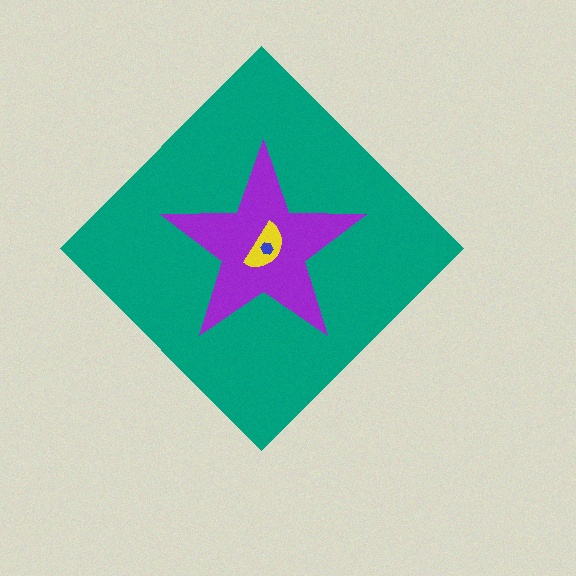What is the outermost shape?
The teal diamond.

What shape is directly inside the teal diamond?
The purple star.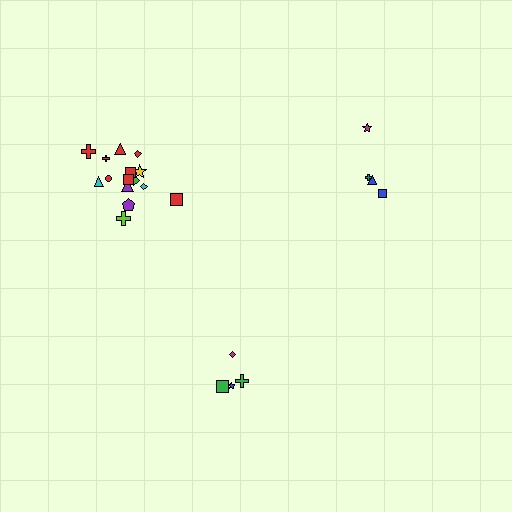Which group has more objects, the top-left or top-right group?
The top-left group.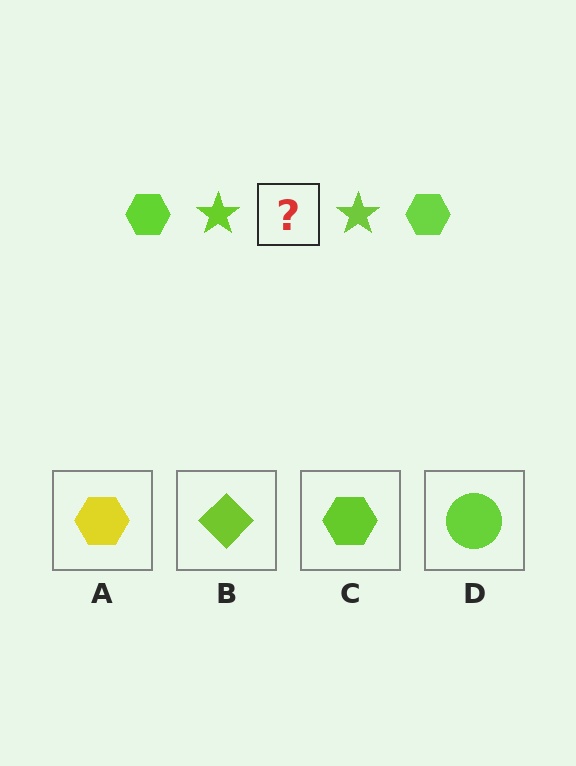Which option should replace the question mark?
Option C.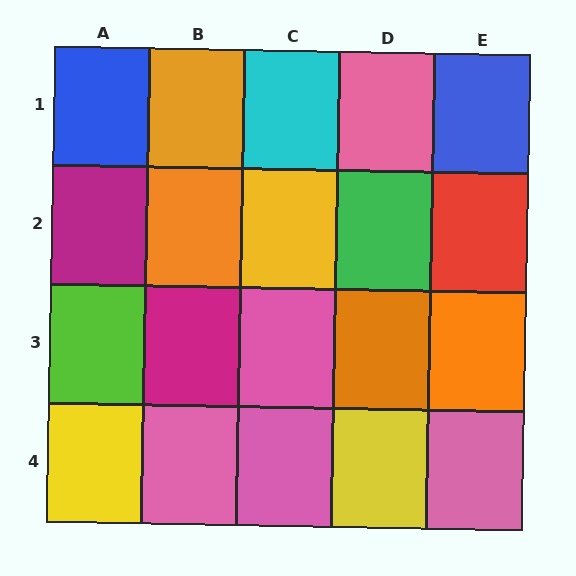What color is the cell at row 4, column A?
Yellow.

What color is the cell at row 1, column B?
Orange.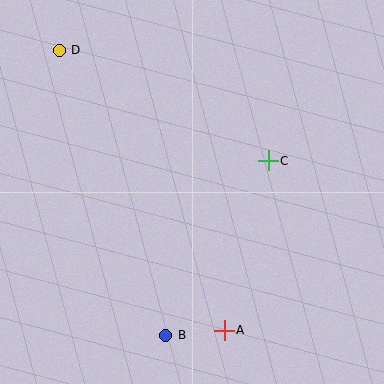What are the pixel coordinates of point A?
Point A is at (224, 330).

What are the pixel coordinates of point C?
Point C is at (268, 161).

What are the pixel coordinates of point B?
Point B is at (166, 335).